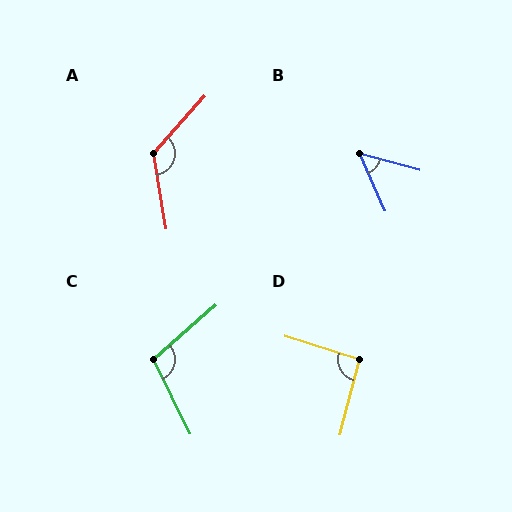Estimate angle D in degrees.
Approximately 93 degrees.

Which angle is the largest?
A, at approximately 129 degrees.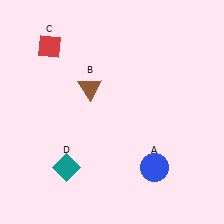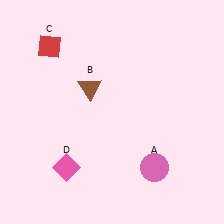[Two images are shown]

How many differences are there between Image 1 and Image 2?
There are 2 differences between the two images.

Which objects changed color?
A changed from blue to pink. D changed from teal to pink.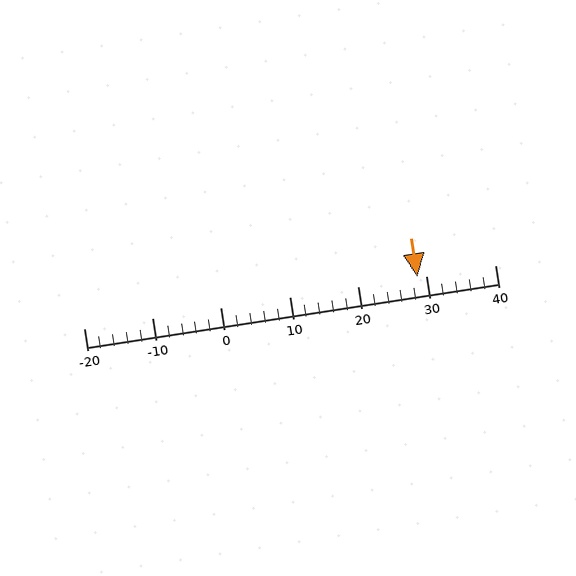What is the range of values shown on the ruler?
The ruler shows values from -20 to 40.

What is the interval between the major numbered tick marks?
The major tick marks are spaced 10 units apart.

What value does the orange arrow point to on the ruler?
The orange arrow points to approximately 29.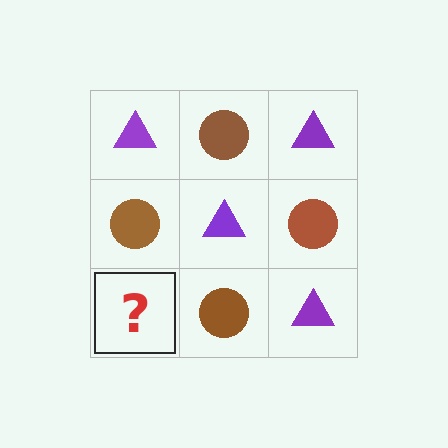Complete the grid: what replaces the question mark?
The question mark should be replaced with a purple triangle.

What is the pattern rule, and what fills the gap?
The rule is that it alternates purple triangle and brown circle in a checkerboard pattern. The gap should be filled with a purple triangle.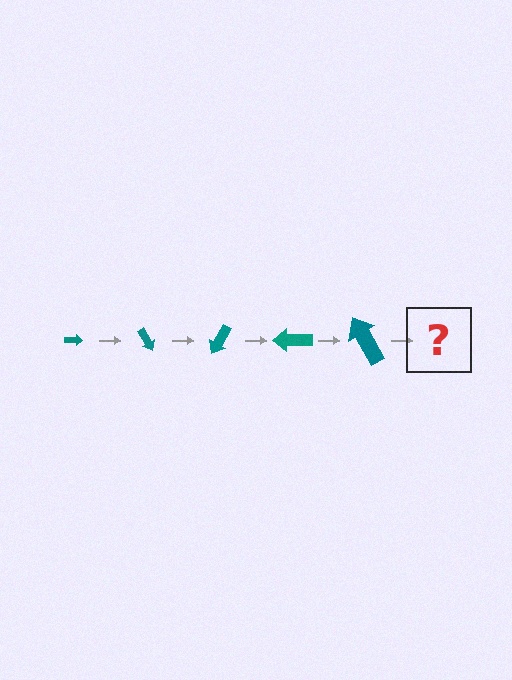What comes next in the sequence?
The next element should be an arrow, larger than the previous one and rotated 300 degrees from the start.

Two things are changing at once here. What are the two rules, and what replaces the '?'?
The two rules are that the arrow grows larger each step and it rotates 60 degrees each step. The '?' should be an arrow, larger than the previous one and rotated 300 degrees from the start.